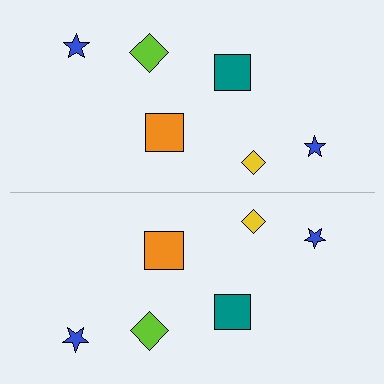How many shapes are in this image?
There are 12 shapes in this image.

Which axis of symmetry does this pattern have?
The pattern has a horizontal axis of symmetry running through the center of the image.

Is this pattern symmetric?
Yes, this pattern has bilateral (reflection) symmetry.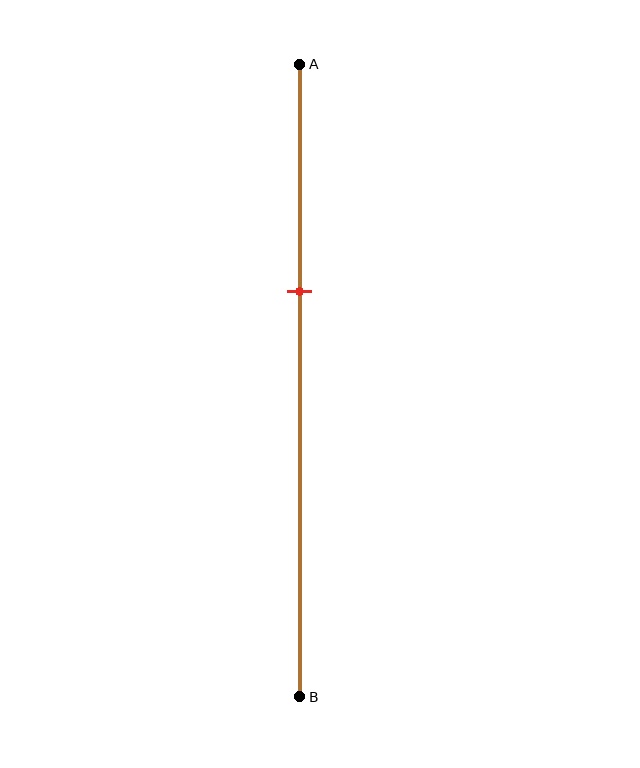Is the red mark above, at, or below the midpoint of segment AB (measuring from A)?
The red mark is above the midpoint of segment AB.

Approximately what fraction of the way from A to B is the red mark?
The red mark is approximately 35% of the way from A to B.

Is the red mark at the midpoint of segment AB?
No, the mark is at about 35% from A, not at the 50% midpoint.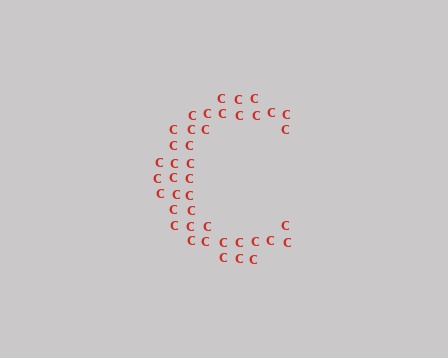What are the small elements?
The small elements are letter C's.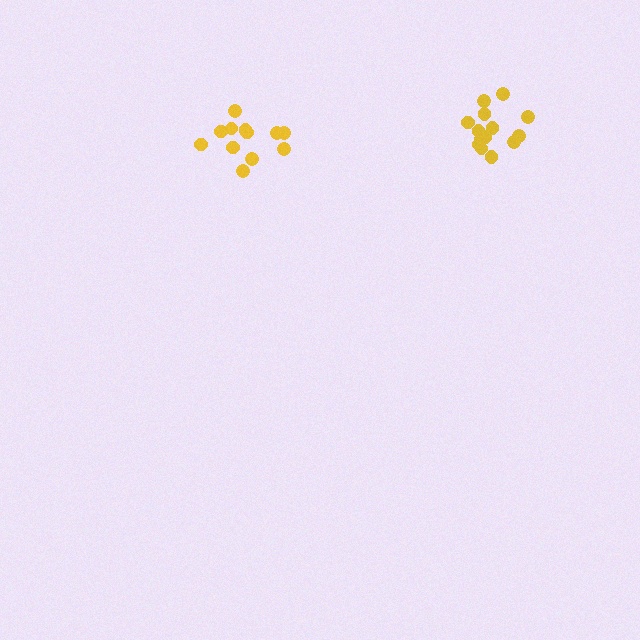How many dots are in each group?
Group 1: 12 dots, Group 2: 14 dots (26 total).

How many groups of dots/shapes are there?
There are 2 groups.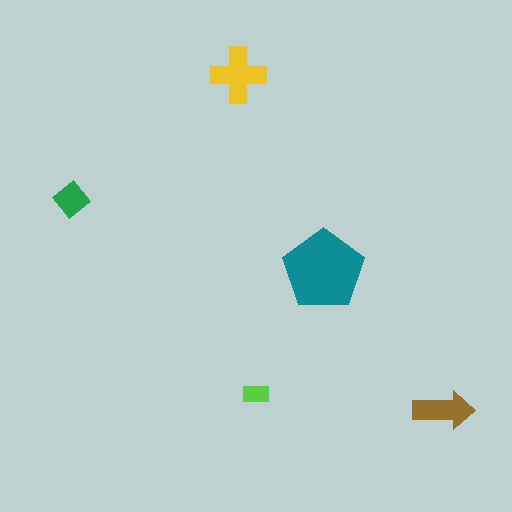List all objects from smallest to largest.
The lime rectangle, the green diamond, the brown arrow, the yellow cross, the teal pentagon.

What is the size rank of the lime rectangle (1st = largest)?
5th.